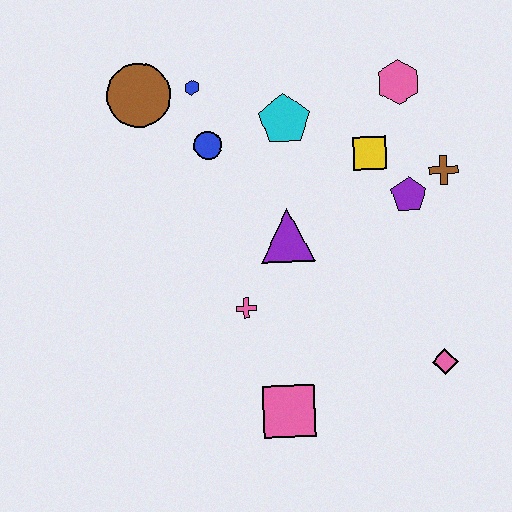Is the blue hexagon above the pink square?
Yes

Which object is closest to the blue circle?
The blue hexagon is closest to the blue circle.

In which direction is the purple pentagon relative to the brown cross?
The purple pentagon is to the left of the brown cross.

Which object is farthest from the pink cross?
The pink hexagon is farthest from the pink cross.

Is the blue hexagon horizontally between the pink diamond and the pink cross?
No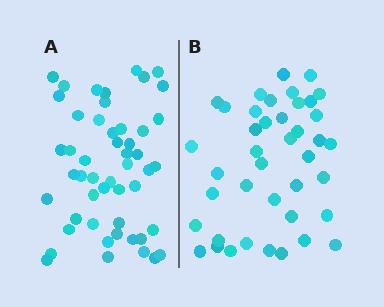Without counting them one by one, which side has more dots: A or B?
Region A (the left region) has more dots.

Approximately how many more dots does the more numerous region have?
Region A has roughly 8 or so more dots than region B.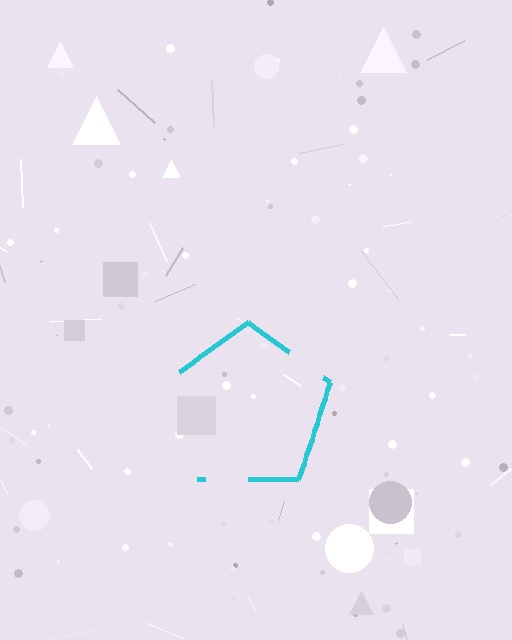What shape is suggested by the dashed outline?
The dashed outline suggests a pentagon.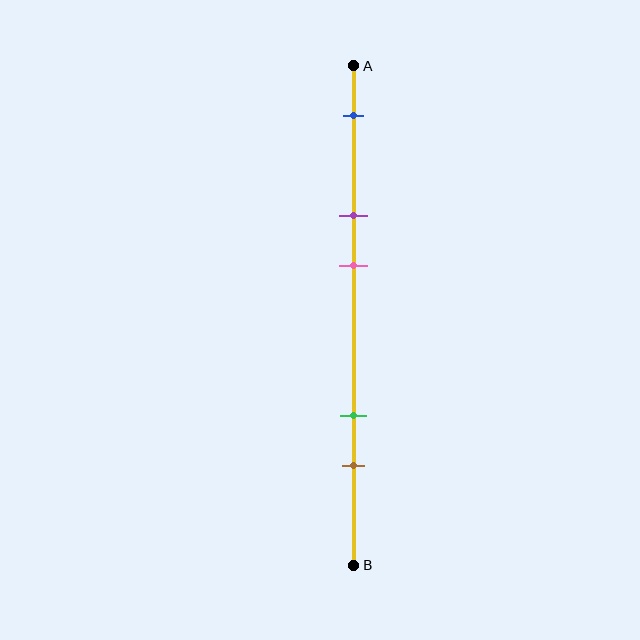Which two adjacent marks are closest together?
The purple and pink marks are the closest adjacent pair.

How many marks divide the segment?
There are 5 marks dividing the segment.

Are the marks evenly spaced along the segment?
No, the marks are not evenly spaced.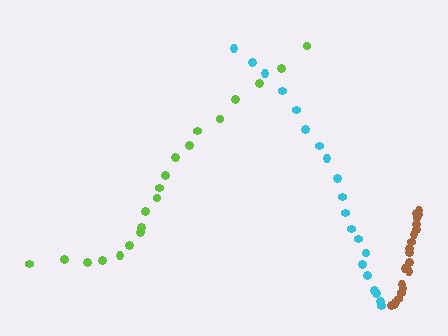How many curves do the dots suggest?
There are 3 distinct paths.